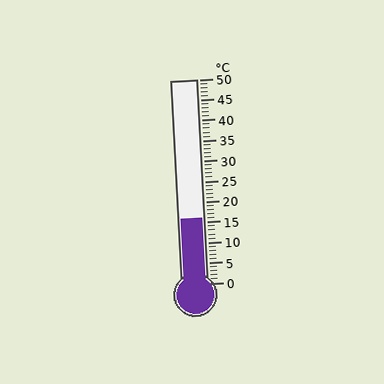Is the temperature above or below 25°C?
The temperature is below 25°C.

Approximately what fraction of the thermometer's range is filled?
The thermometer is filled to approximately 30% of its range.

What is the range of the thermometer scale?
The thermometer scale ranges from 0°C to 50°C.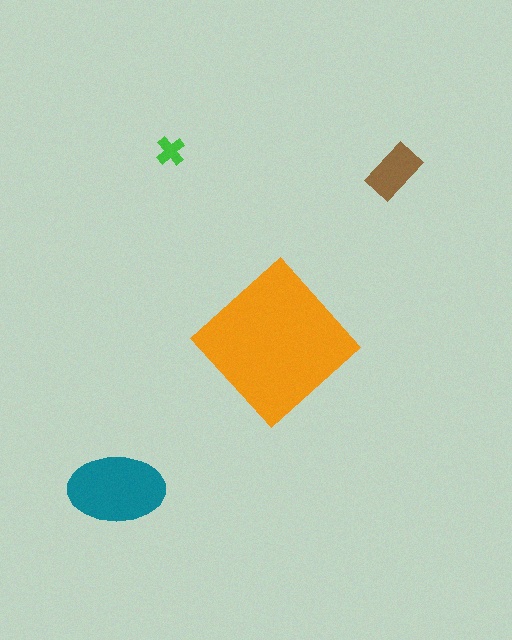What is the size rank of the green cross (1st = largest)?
4th.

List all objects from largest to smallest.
The orange diamond, the teal ellipse, the brown rectangle, the green cross.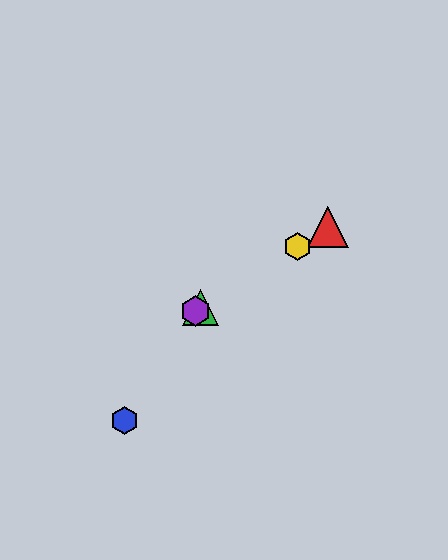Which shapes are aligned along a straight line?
The red triangle, the green triangle, the yellow hexagon, the purple hexagon are aligned along a straight line.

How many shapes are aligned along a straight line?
4 shapes (the red triangle, the green triangle, the yellow hexagon, the purple hexagon) are aligned along a straight line.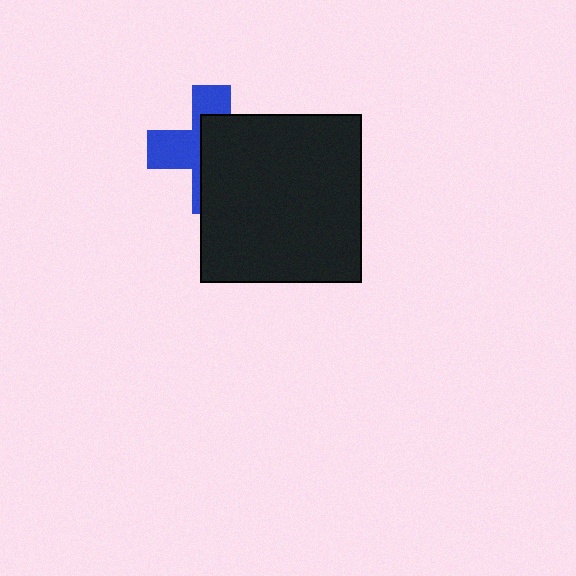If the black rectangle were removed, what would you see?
You would see the complete blue cross.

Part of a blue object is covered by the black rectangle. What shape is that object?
It is a cross.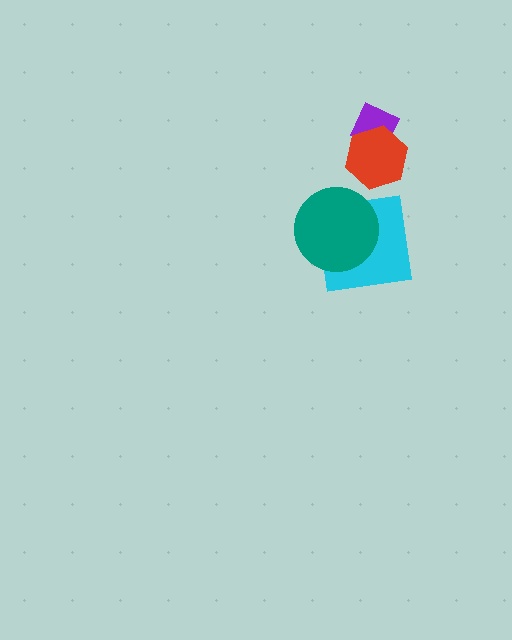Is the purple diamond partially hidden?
Yes, it is partially covered by another shape.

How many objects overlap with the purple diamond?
1 object overlaps with the purple diamond.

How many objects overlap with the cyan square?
1 object overlaps with the cyan square.